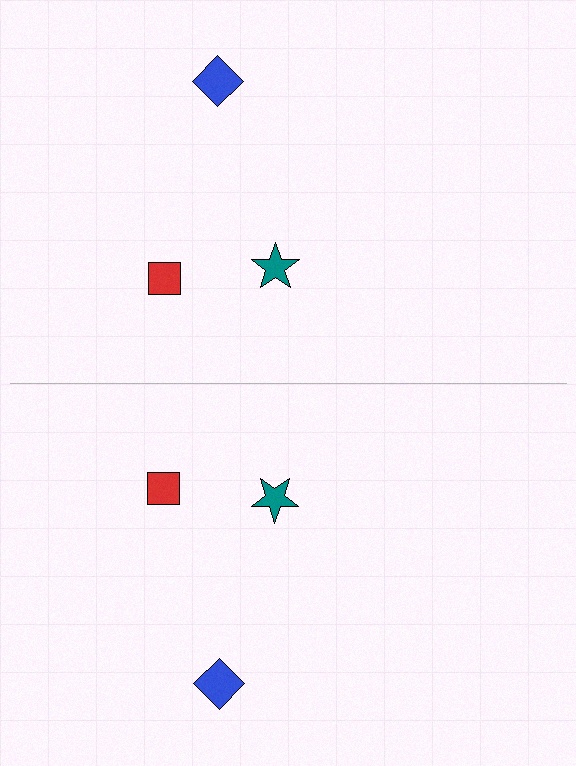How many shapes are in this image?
There are 6 shapes in this image.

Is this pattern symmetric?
Yes, this pattern has bilateral (reflection) symmetry.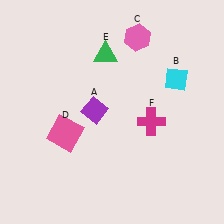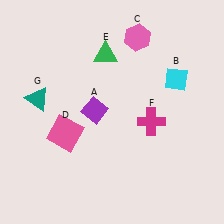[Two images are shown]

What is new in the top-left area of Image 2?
A teal triangle (G) was added in the top-left area of Image 2.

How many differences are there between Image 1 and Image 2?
There is 1 difference between the two images.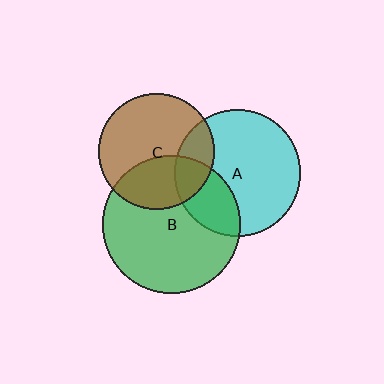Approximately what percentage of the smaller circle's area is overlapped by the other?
Approximately 35%.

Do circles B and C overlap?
Yes.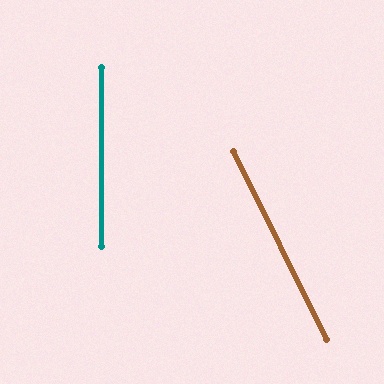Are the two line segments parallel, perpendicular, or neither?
Neither parallel nor perpendicular — they differ by about 27°.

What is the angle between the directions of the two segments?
Approximately 27 degrees.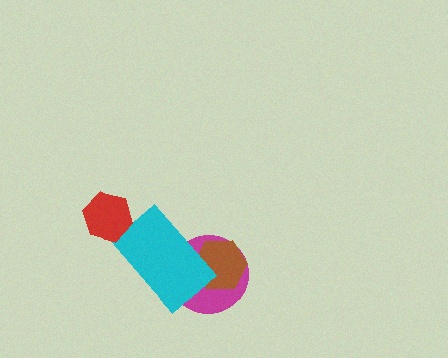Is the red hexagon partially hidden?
No, no other shape covers it.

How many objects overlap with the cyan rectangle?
2 objects overlap with the cyan rectangle.